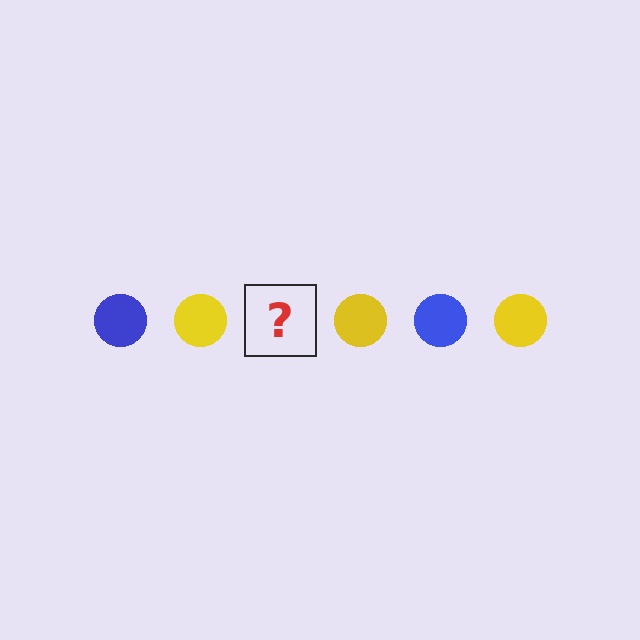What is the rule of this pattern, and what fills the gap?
The rule is that the pattern cycles through blue, yellow circles. The gap should be filled with a blue circle.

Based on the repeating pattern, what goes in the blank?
The blank should be a blue circle.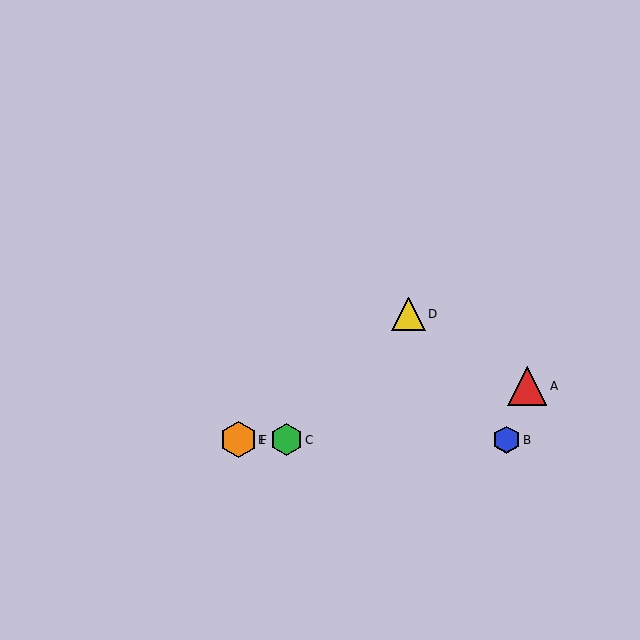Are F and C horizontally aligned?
Yes, both are at y≈440.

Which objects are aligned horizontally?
Objects B, C, E, F are aligned horizontally.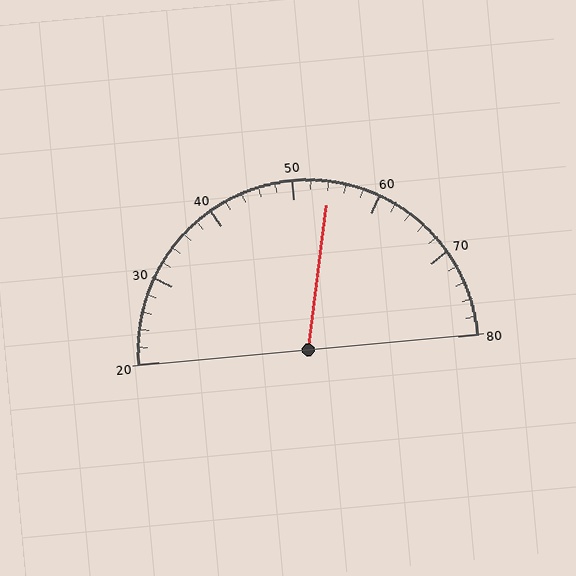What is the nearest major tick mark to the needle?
The nearest major tick mark is 50.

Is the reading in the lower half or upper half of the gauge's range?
The reading is in the upper half of the range (20 to 80).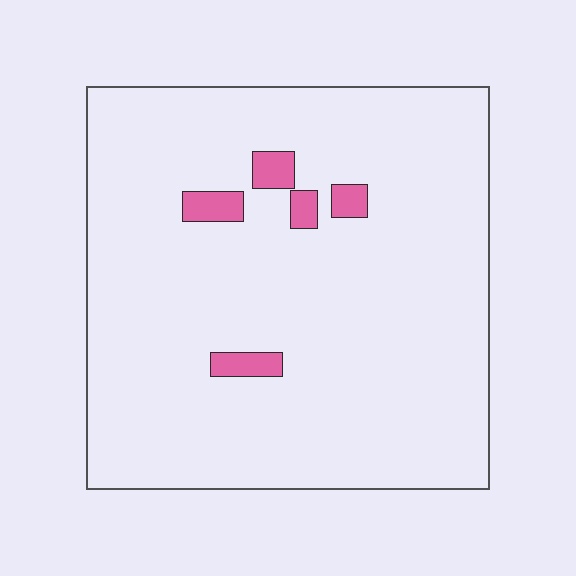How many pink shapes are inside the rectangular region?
5.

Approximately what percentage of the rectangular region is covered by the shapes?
Approximately 5%.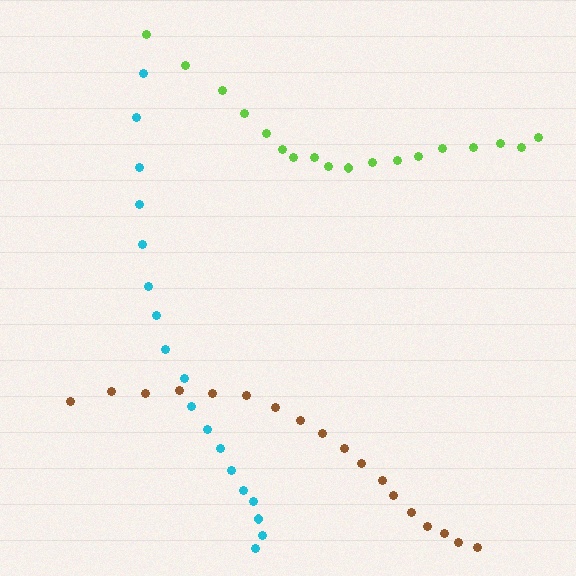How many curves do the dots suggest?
There are 3 distinct paths.